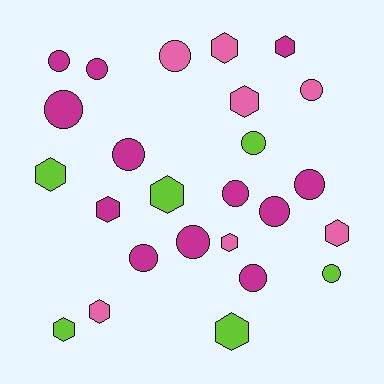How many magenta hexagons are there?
There are 2 magenta hexagons.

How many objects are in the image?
There are 25 objects.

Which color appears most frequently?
Magenta, with 12 objects.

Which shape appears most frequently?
Circle, with 14 objects.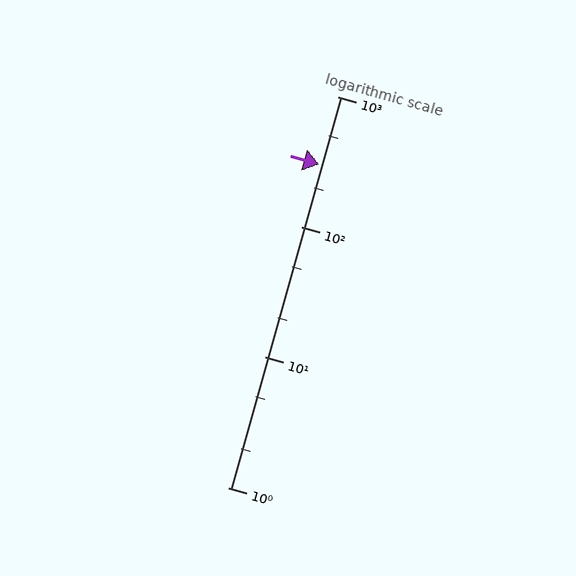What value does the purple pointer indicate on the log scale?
The pointer indicates approximately 300.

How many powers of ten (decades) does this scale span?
The scale spans 3 decades, from 1 to 1000.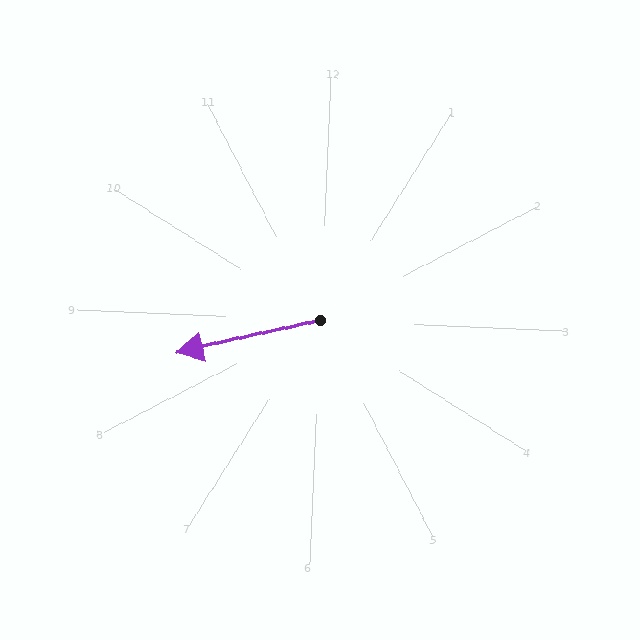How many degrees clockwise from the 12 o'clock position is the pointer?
Approximately 255 degrees.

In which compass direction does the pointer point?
West.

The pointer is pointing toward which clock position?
Roughly 8 o'clock.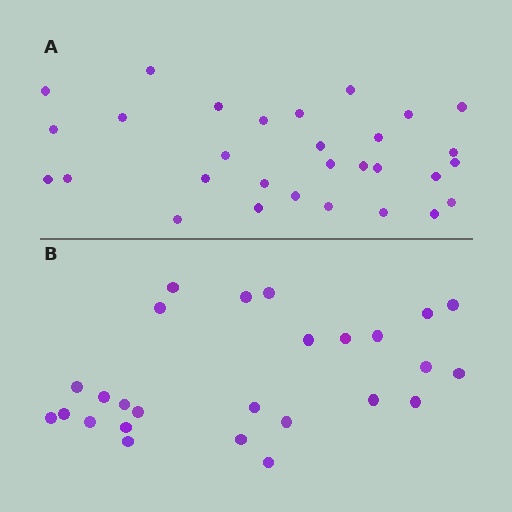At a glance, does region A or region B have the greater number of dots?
Region A (the top region) has more dots.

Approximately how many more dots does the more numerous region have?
Region A has about 4 more dots than region B.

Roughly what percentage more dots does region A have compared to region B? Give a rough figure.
About 15% more.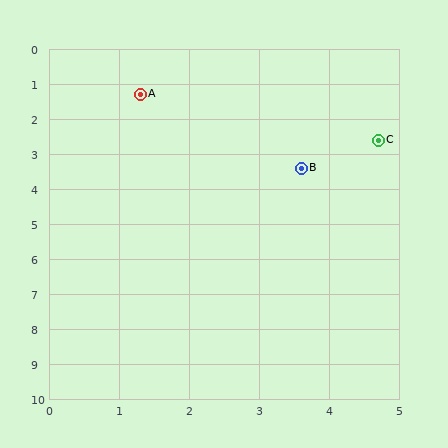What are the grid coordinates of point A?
Point A is at approximately (1.3, 1.3).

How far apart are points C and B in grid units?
Points C and B are about 1.4 grid units apart.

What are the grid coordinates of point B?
Point B is at approximately (3.6, 3.4).